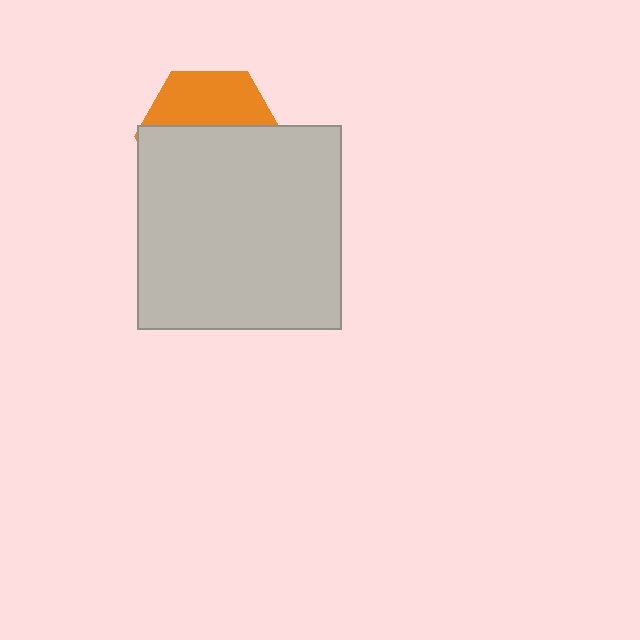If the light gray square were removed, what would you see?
You would see the complete orange hexagon.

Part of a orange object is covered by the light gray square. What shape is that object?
It is a hexagon.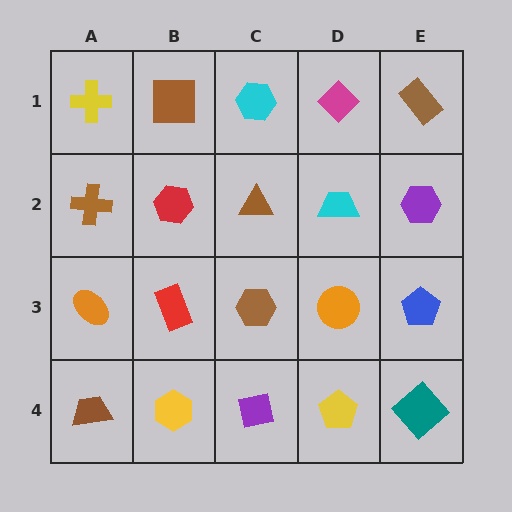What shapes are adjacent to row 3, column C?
A brown triangle (row 2, column C), a purple square (row 4, column C), a red rectangle (row 3, column B), an orange circle (row 3, column D).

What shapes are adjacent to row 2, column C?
A cyan hexagon (row 1, column C), a brown hexagon (row 3, column C), a red hexagon (row 2, column B), a cyan trapezoid (row 2, column D).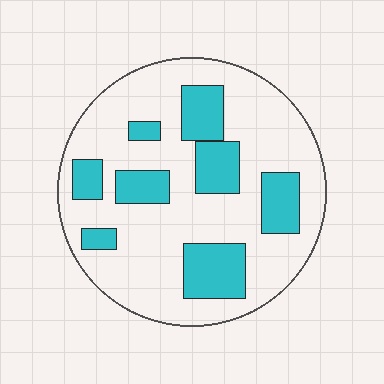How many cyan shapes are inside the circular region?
8.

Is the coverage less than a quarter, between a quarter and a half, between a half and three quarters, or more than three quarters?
Between a quarter and a half.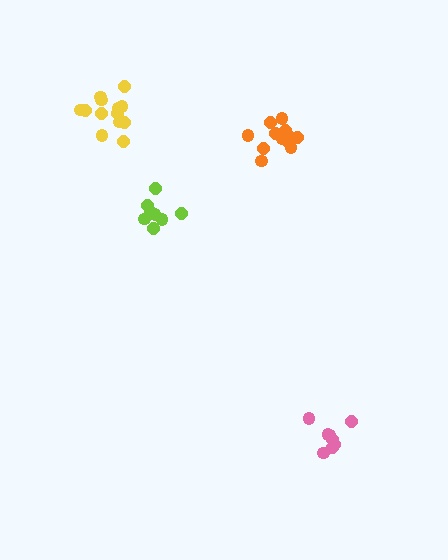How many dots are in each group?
Group 1: 8 dots, Group 2: 8 dots, Group 3: 13 dots, Group 4: 13 dots (42 total).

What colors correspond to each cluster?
The clusters are colored: pink, lime, orange, yellow.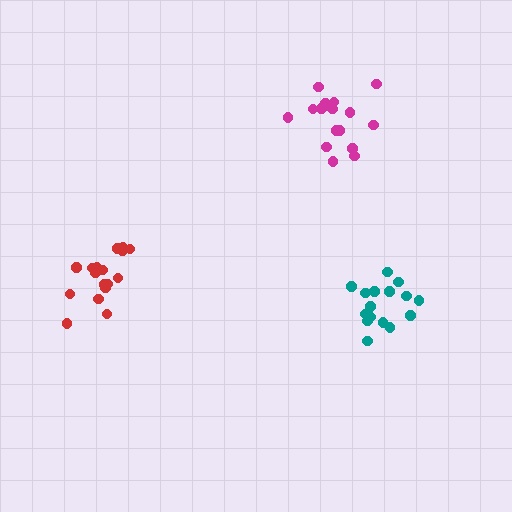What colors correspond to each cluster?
The clusters are colored: teal, red, magenta.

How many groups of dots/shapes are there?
There are 3 groups.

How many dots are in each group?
Group 1: 16 dots, Group 2: 17 dots, Group 3: 16 dots (49 total).